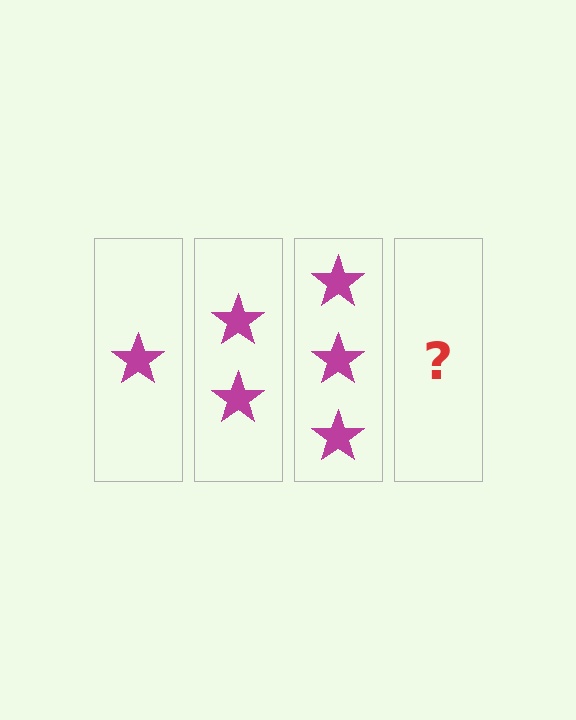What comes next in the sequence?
The next element should be 4 stars.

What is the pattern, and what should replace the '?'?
The pattern is that each step adds one more star. The '?' should be 4 stars.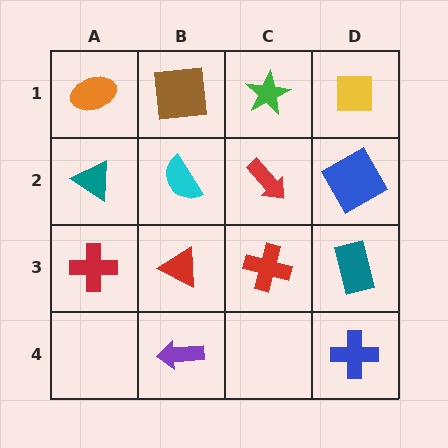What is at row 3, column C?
A red cross.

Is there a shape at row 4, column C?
No, that cell is empty.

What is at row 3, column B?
A red triangle.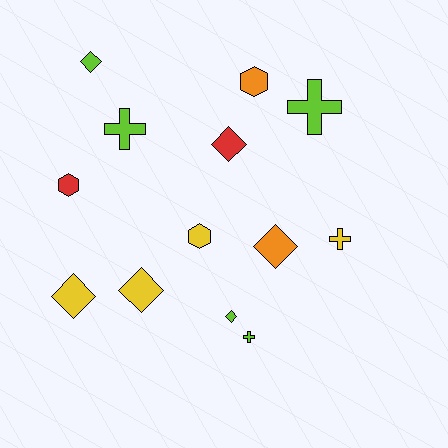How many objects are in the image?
There are 13 objects.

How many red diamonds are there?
There is 1 red diamond.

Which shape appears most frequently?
Diamond, with 6 objects.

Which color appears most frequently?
Lime, with 5 objects.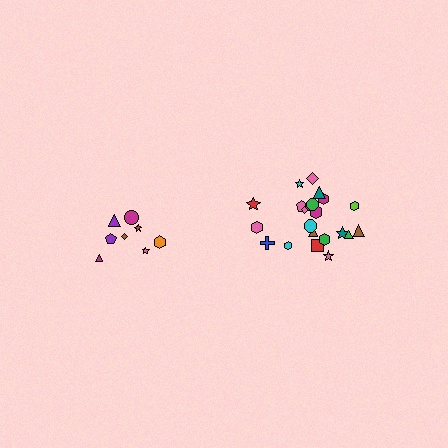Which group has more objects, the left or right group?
The right group.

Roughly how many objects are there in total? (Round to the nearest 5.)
Roughly 30 objects in total.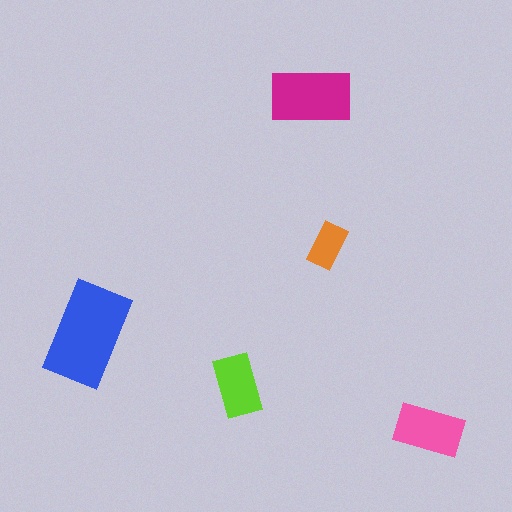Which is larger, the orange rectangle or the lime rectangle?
The lime one.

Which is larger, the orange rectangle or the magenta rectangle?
The magenta one.